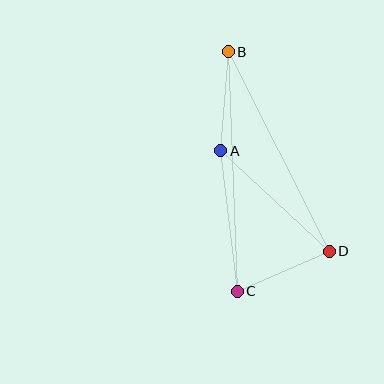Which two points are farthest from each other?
Points B and C are farthest from each other.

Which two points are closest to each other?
Points A and B are closest to each other.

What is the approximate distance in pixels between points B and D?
The distance between B and D is approximately 224 pixels.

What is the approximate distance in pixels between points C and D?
The distance between C and D is approximately 100 pixels.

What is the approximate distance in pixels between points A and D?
The distance between A and D is approximately 148 pixels.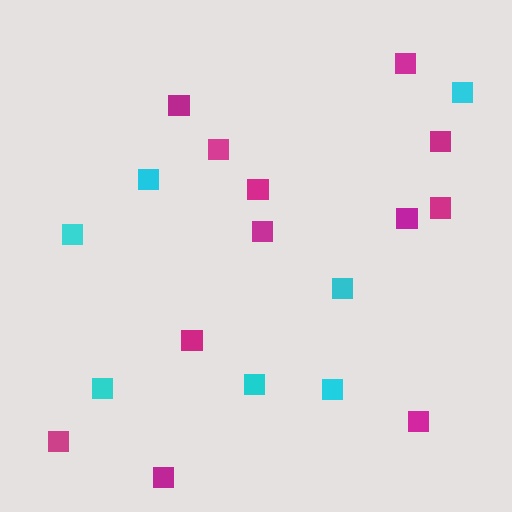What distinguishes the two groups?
There are 2 groups: one group of cyan squares (7) and one group of magenta squares (12).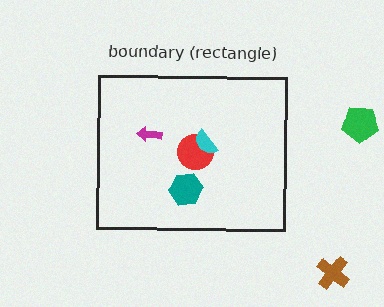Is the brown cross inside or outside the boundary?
Outside.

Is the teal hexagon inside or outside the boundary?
Inside.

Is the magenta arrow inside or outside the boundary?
Inside.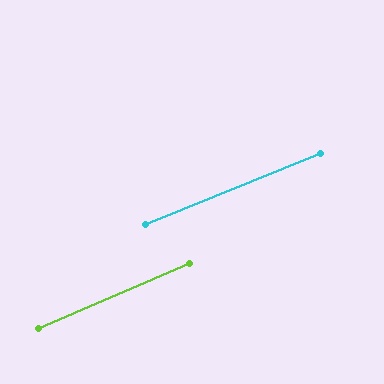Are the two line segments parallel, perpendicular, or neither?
Parallel — their directions differ by only 1.1°.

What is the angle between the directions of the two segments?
Approximately 1 degree.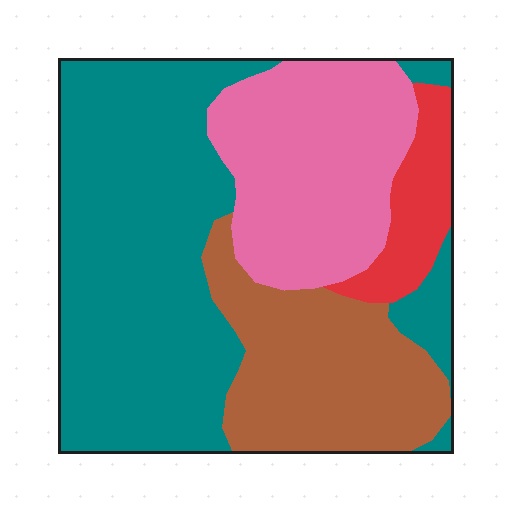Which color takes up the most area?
Teal, at roughly 45%.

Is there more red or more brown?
Brown.